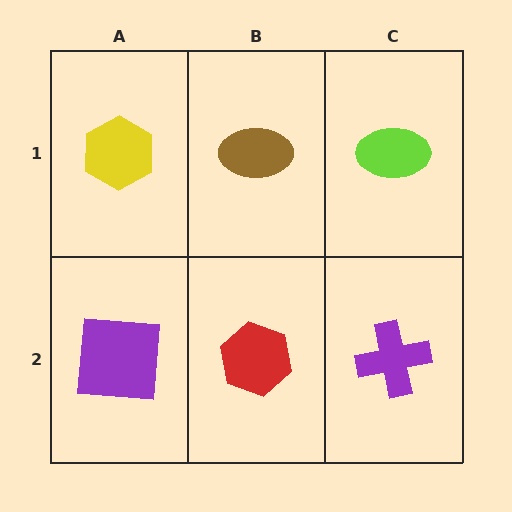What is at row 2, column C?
A purple cross.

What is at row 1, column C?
A lime ellipse.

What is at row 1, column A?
A yellow hexagon.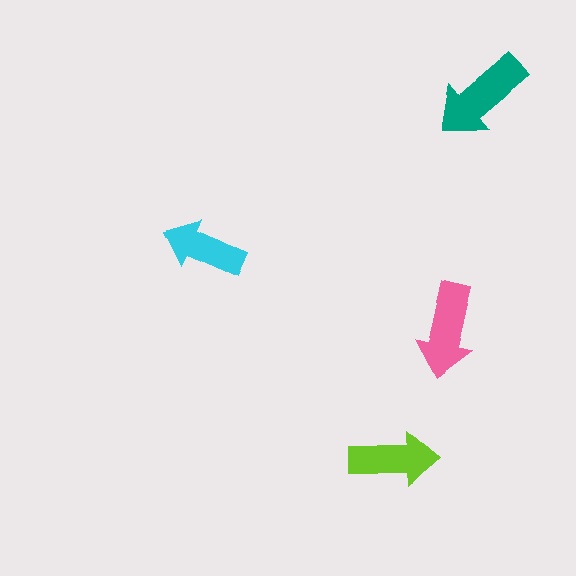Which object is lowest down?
The lime arrow is bottommost.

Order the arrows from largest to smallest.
the teal one, the pink one, the lime one, the cyan one.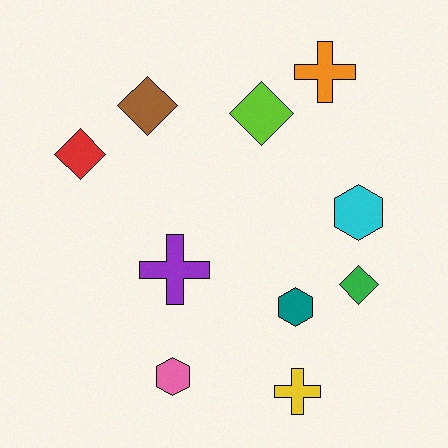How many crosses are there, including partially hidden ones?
There are 3 crosses.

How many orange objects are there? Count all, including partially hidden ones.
There is 1 orange object.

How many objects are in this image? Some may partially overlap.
There are 10 objects.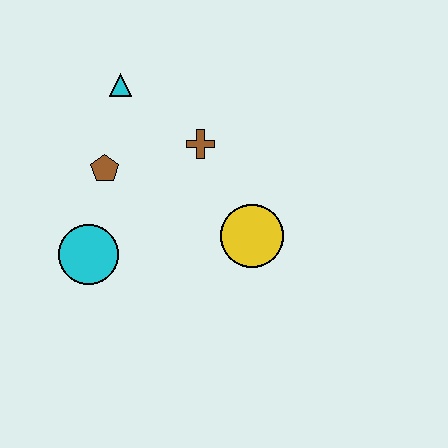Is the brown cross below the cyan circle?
No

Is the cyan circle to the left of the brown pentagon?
Yes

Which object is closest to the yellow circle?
The brown cross is closest to the yellow circle.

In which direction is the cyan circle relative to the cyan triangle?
The cyan circle is below the cyan triangle.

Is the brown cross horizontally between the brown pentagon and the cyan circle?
No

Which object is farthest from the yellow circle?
The cyan triangle is farthest from the yellow circle.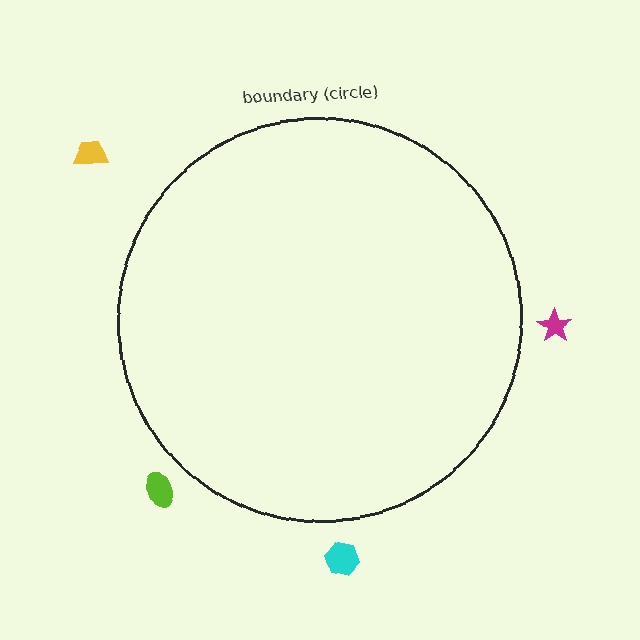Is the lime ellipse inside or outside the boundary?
Outside.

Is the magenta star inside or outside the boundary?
Outside.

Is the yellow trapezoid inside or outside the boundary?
Outside.